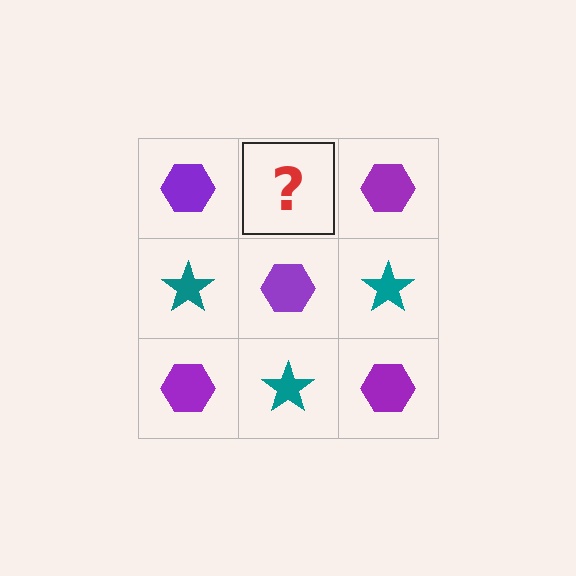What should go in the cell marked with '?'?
The missing cell should contain a teal star.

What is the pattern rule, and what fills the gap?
The rule is that it alternates purple hexagon and teal star in a checkerboard pattern. The gap should be filled with a teal star.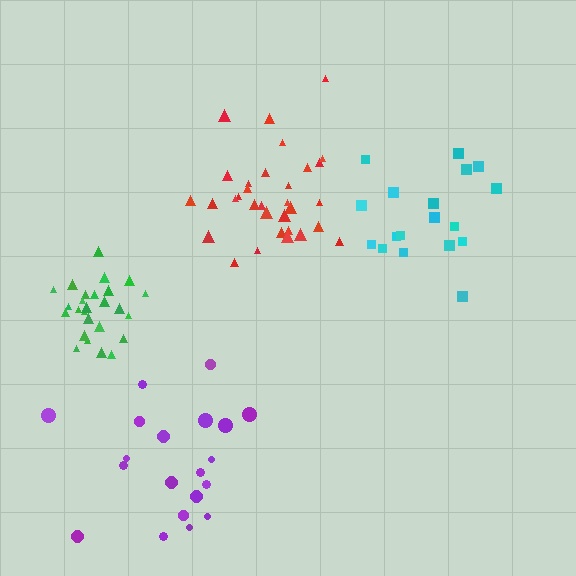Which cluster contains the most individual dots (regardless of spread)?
Red (34).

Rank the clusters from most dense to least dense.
green, red, cyan, purple.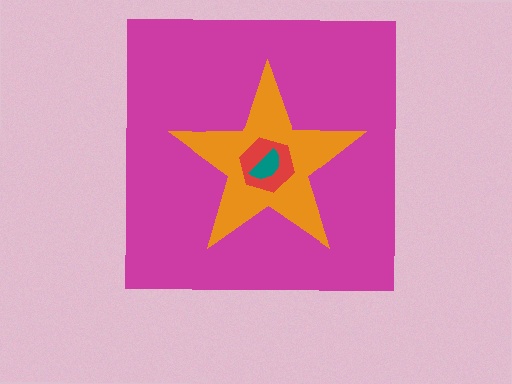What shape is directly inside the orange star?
The red hexagon.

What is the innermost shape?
The teal semicircle.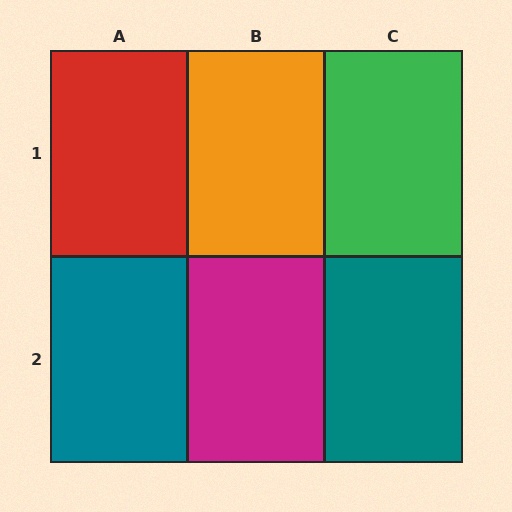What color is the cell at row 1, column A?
Red.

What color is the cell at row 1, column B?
Orange.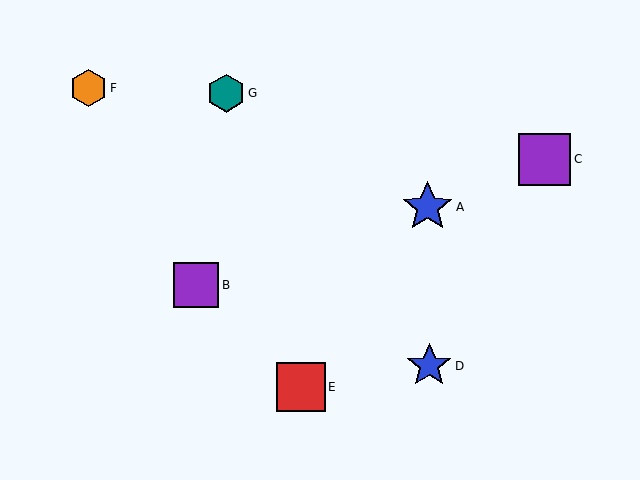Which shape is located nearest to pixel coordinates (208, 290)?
The purple square (labeled B) at (196, 285) is nearest to that location.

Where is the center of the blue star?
The center of the blue star is at (429, 366).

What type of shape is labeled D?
Shape D is a blue star.